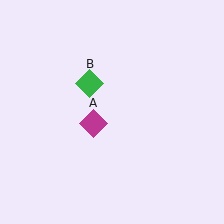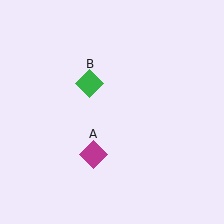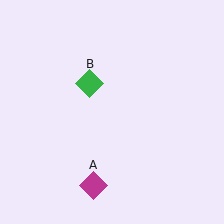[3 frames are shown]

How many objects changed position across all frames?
1 object changed position: magenta diamond (object A).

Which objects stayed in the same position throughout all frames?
Green diamond (object B) remained stationary.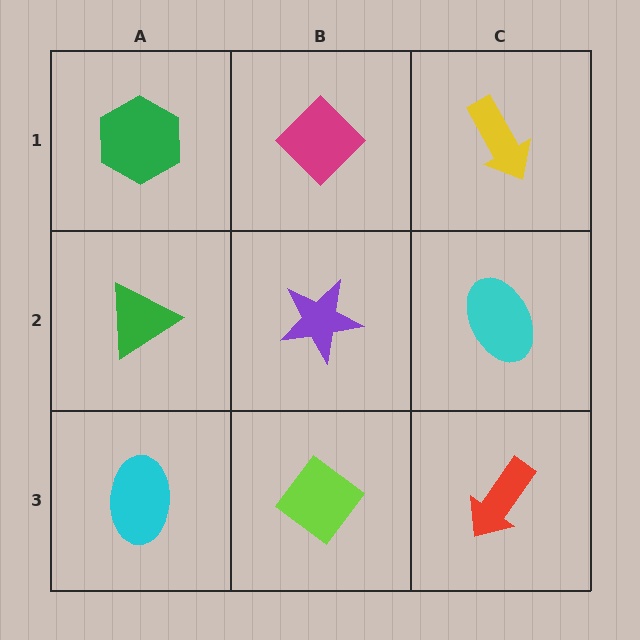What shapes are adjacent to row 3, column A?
A green triangle (row 2, column A), a lime diamond (row 3, column B).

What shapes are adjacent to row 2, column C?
A yellow arrow (row 1, column C), a red arrow (row 3, column C), a purple star (row 2, column B).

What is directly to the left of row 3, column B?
A cyan ellipse.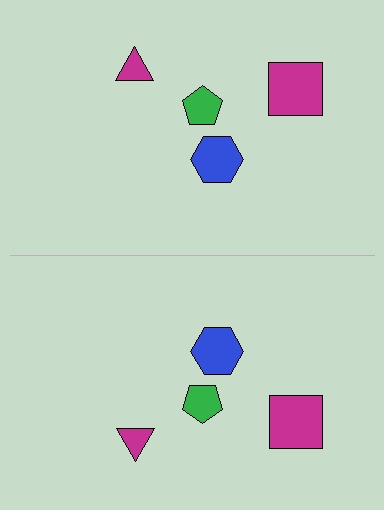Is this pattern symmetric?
Yes, this pattern has bilateral (reflection) symmetry.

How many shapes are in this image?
There are 8 shapes in this image.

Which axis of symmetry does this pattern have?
The pattern has a horizontal axis of symmetry running through the center of the image.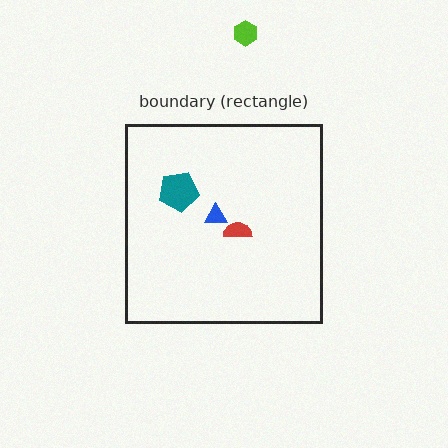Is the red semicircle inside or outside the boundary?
Inside.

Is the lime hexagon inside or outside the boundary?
Outside.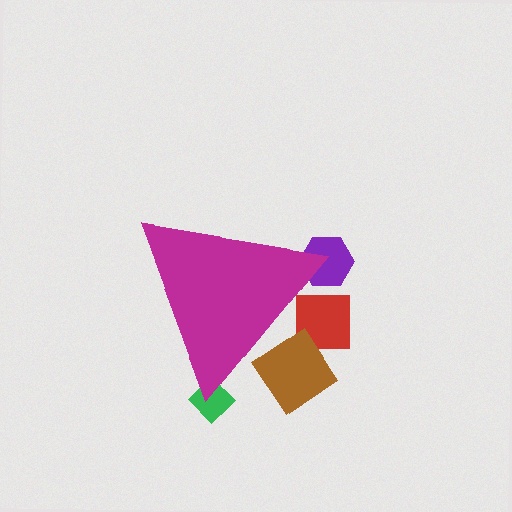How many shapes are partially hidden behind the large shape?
4 shapes are partially hidden.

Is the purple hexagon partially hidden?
Yes, the purple hexagon is partially hidden behind the magenta triangle.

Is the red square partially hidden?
Yes, the red square is partially hidden behind the magenta triangle.